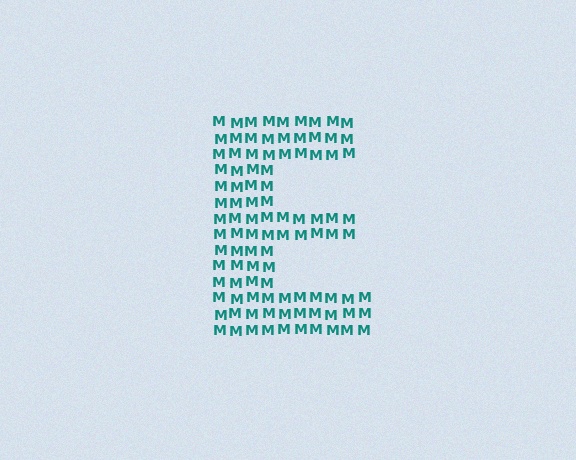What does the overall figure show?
The overall figure shows the letter E.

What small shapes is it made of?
It is made of small letter M's.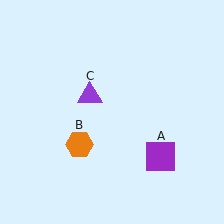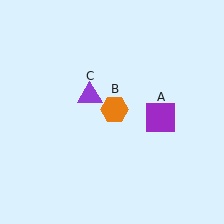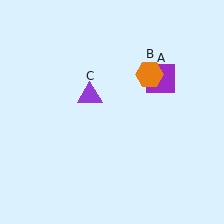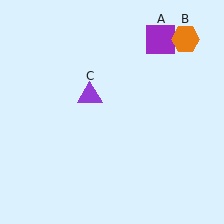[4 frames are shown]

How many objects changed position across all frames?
2 objects changed position: purple square (object A), orange hexagon (object B).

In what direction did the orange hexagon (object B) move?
The orange hexagon (object B) moved up and to the right.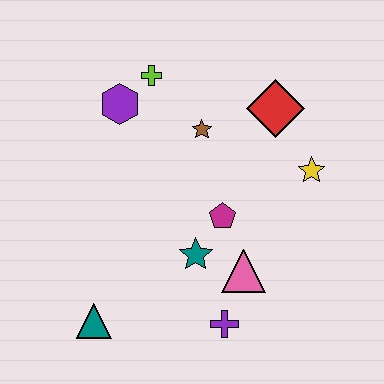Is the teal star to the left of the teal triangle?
No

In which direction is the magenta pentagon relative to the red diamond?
The magenta pentagon is below the red diamond.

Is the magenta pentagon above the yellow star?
No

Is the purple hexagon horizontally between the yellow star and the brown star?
No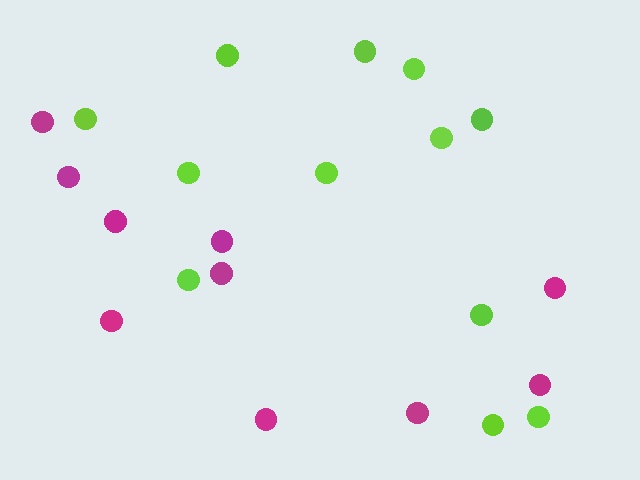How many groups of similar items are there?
There are 2 groups: one group of lime circles (12) and one group of magenta circles (10).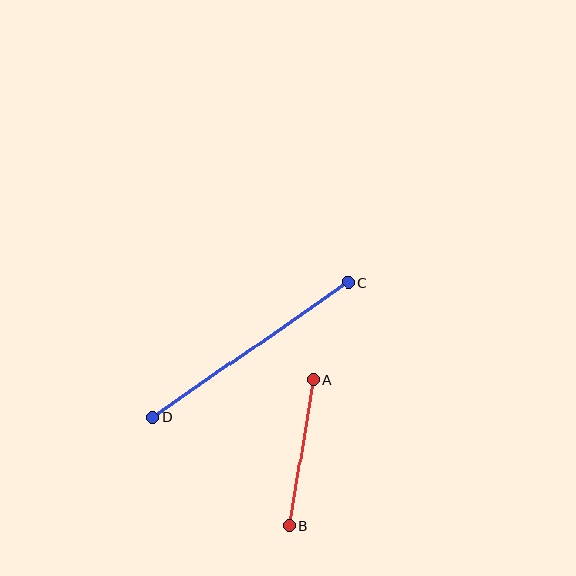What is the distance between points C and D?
The distance is approximately 238 pixels.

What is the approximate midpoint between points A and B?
The midpoint is at approximately (301, 453) pixels.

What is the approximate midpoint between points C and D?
The midpoint is at approximately (251, 350) pixels.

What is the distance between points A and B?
The distance is approximately 148 pixels.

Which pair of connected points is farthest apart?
Points C and D are farthest apart.